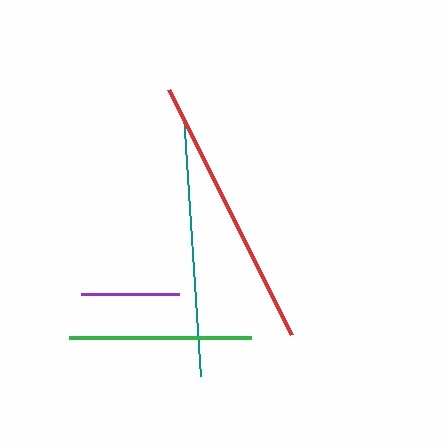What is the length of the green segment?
The green segment is approximately 182 pixels long.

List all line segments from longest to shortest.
From longest to shortest: red, teal, green, purple.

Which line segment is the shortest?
The purple line is the shortest at approximately 98 pixels.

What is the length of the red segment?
The red segment is approximately 274 pixels long.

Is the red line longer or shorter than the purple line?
The red line is longer than the purple line.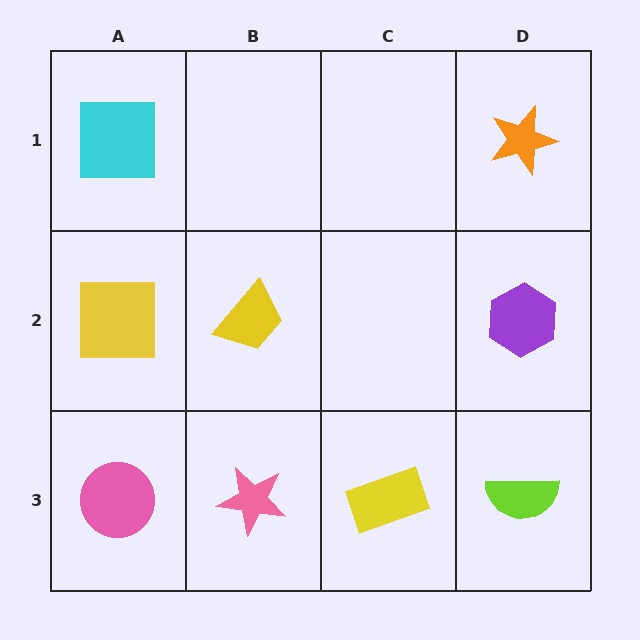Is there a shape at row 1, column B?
No, that cell is empty.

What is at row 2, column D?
A purple hexagon.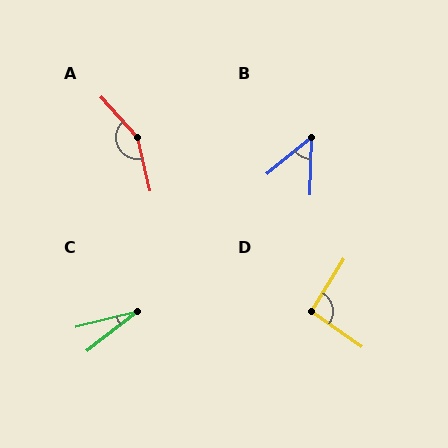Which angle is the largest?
A, at approximately 151 degrees.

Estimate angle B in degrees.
Approximately 49 degrees.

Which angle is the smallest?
C, at approximately 24 degrees.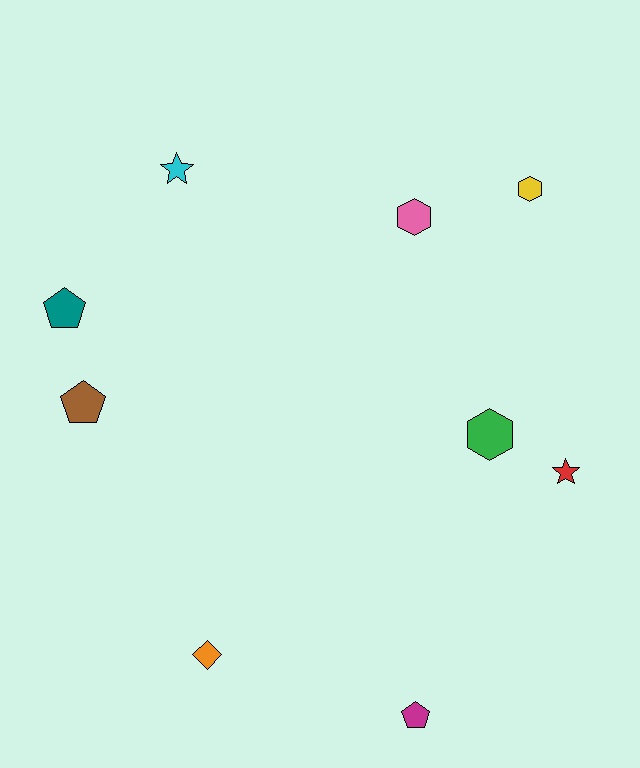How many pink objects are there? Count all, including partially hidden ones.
There is 1 pink object.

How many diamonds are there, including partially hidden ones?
There is 1 diamond.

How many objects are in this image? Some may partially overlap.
There are 9 objects.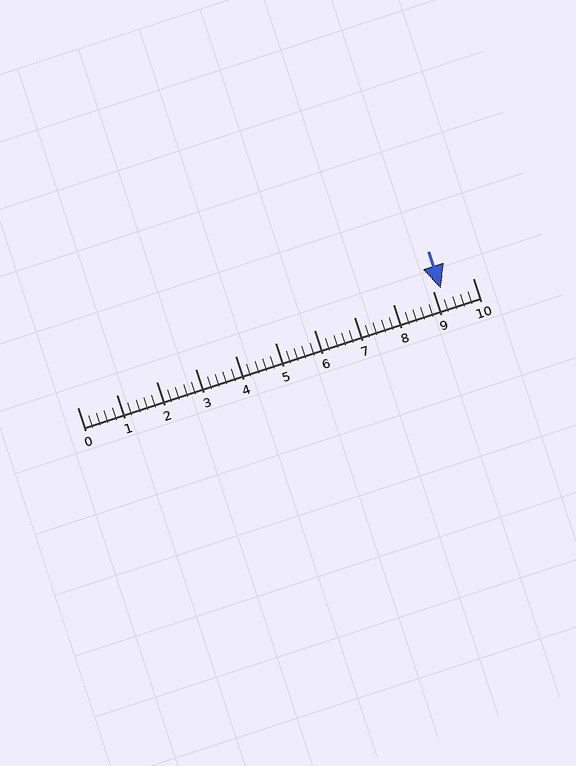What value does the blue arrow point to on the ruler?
The blue arrow points to approximately 9.2.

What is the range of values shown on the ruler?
The ruler shows values from 0 to 10.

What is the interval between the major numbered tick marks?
The major tick marks are spaced 1 units apart.